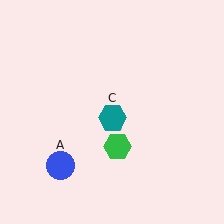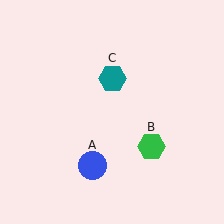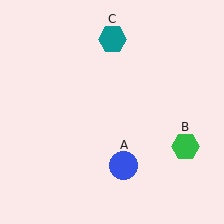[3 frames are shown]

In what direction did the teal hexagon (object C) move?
The teal hexagon (object C) moved up.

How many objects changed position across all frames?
3 objects changed position: blue circle (object A), green hexagon (object B), teal hexagon (object C).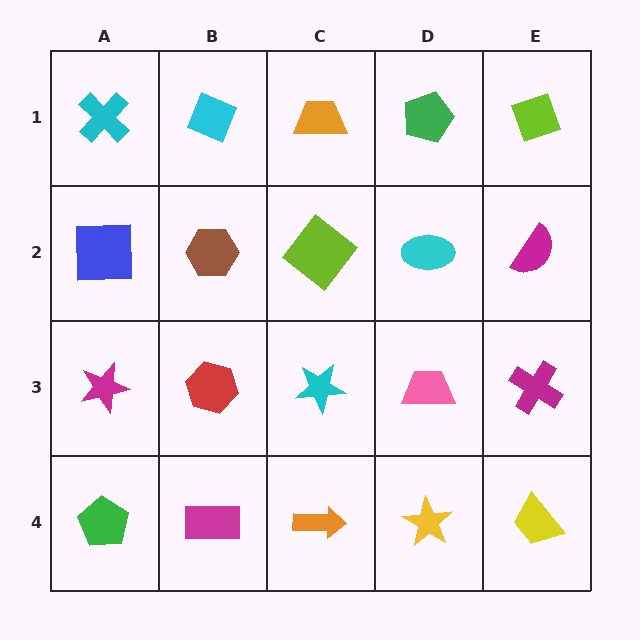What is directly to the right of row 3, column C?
A pink trapezoid.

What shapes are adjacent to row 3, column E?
A magenta semicircle (row 2, column E), a yellow trapezoid (row 4, column E), a pink trapezoid (row 3, column D).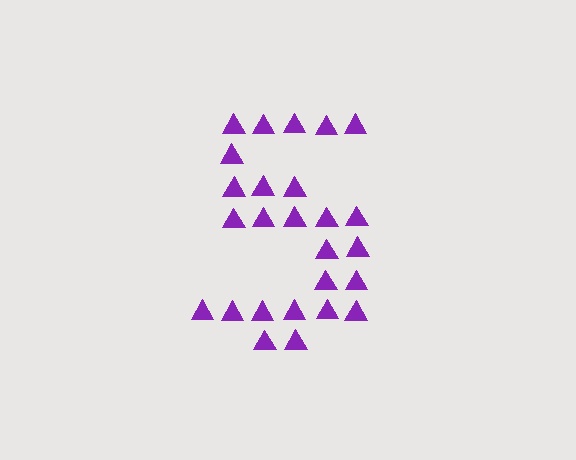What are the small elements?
The small elements are triangles.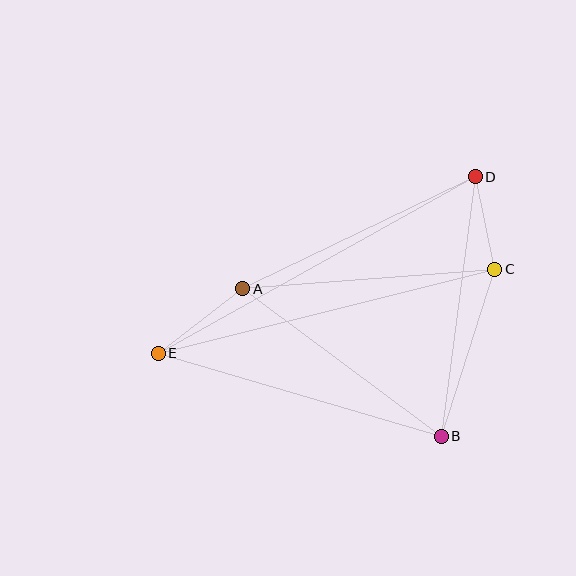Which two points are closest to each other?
Points C and D are closest to each other.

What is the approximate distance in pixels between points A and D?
The distance between A and D is approximately 258 pixels.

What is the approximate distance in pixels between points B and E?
The distance between B and E is approximately 295 pixels.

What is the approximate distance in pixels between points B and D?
The distance between B and D is approximately 262 pixels.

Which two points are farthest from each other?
Points D and E are farthest from each other.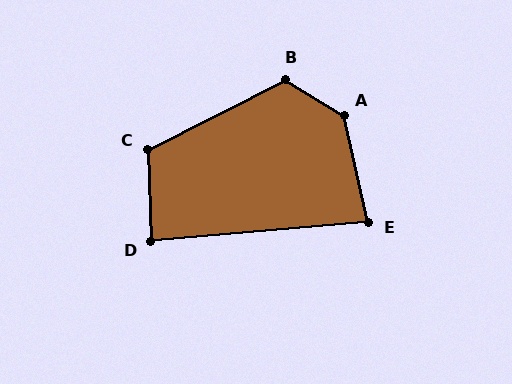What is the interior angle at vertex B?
Approximately 121 degrees (obtuse).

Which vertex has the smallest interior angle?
E, at approximately 82 degrees.